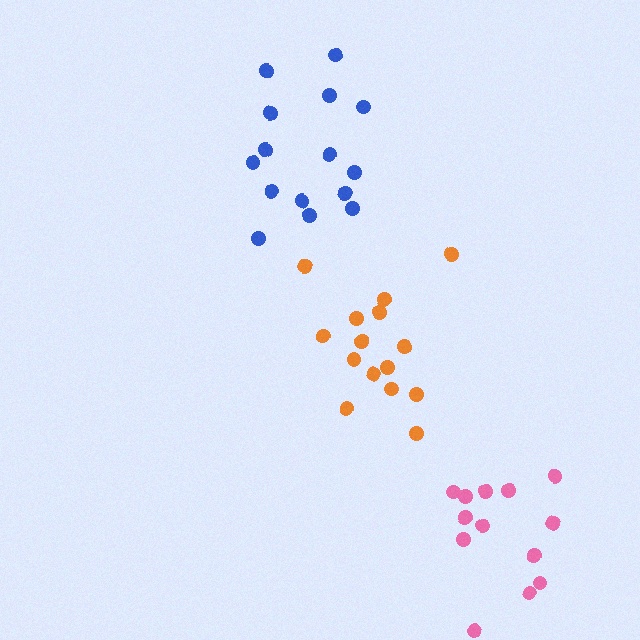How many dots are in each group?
Group 1: 15 dots, Group 2: 15 dots, Group 3: 13 dots (43 total).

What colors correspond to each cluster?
The clusters are colored: blue, orange, pink.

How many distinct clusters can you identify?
There are 3 distinct clusters.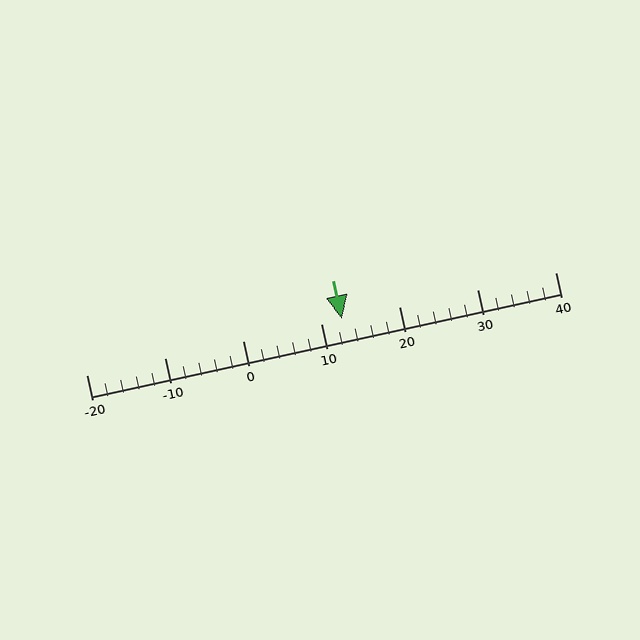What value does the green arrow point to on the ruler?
The green arrow points to approximately 13.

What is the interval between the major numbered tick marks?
The major tick marks are spaced 10 units apart.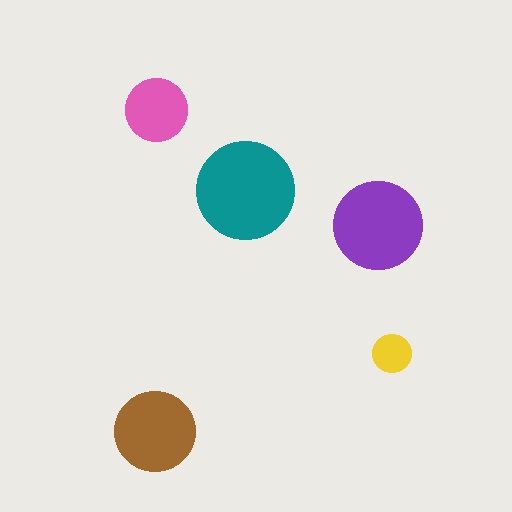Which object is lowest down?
The brown circle is bottommost.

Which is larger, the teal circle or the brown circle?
The teal one.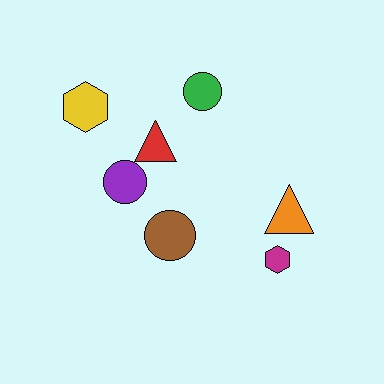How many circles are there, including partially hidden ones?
There are 3 circles.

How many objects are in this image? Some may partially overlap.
There are 7 objects.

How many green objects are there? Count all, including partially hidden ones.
There is 1 green object.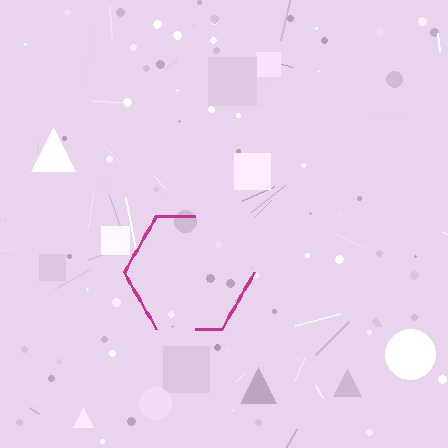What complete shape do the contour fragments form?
The contour fragments form a hexagon.